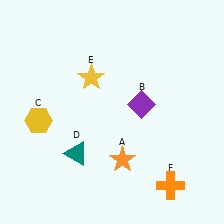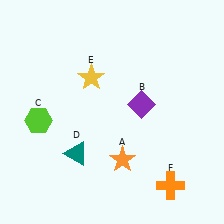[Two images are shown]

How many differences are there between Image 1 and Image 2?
There is 1 difference between the two images.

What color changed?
The hexagon (C) changed from yellow in Image 1 to lime in Image 2.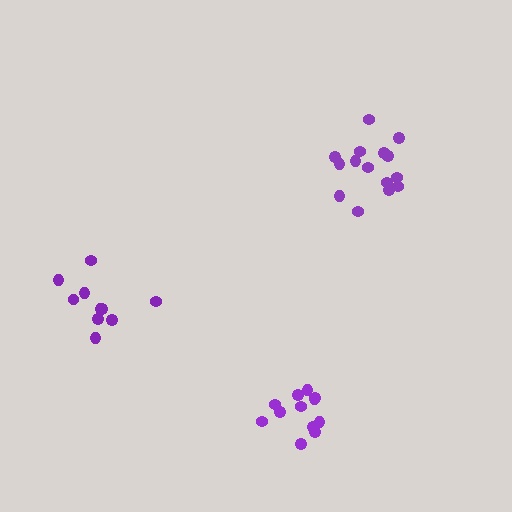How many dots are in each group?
Group 1: 10 dots, Group 2: 12 dots, Group 3: 15 dots (37 total).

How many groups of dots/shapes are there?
There are 3 groups.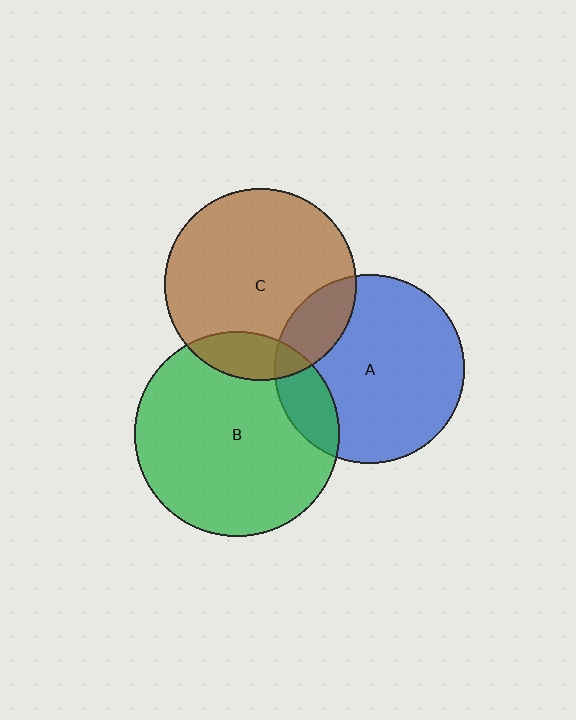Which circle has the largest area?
Circle B (green).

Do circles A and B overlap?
Yes.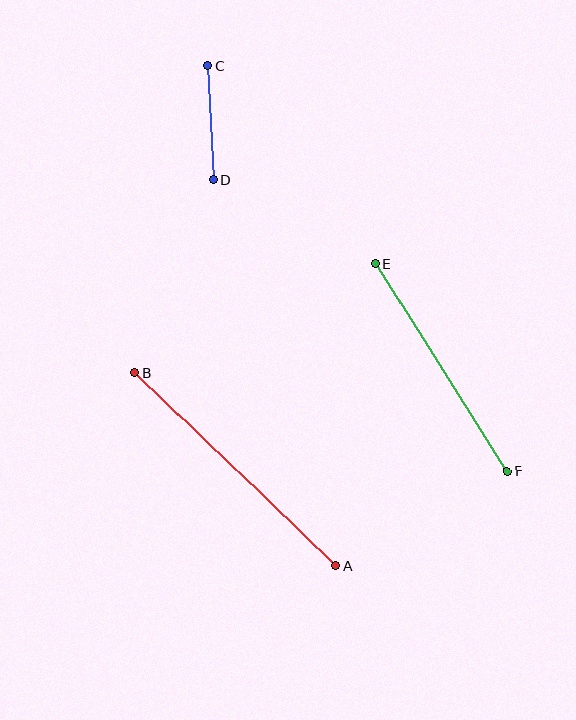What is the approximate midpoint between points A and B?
The midpoint is at approximately (235, 469) pixels.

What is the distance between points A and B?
The distance is approximately 279 pixels.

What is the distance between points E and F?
The distance is approximately 246 pixels.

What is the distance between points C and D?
The distance is approximately 114 pixels.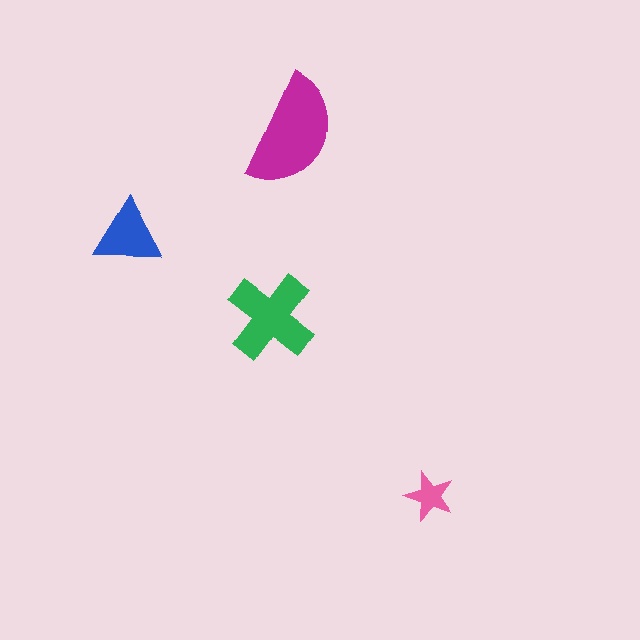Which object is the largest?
The magenta semicircle.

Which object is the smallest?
The pink star.